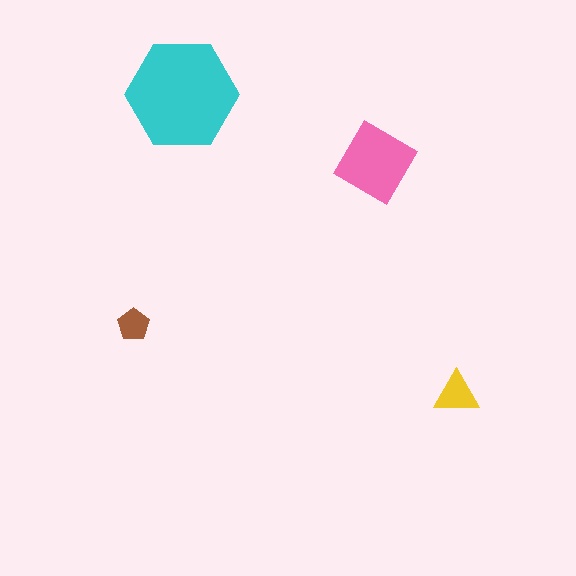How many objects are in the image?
There are 4 objects in the image.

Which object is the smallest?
The brown pentagon.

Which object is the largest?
The cyan hexagon.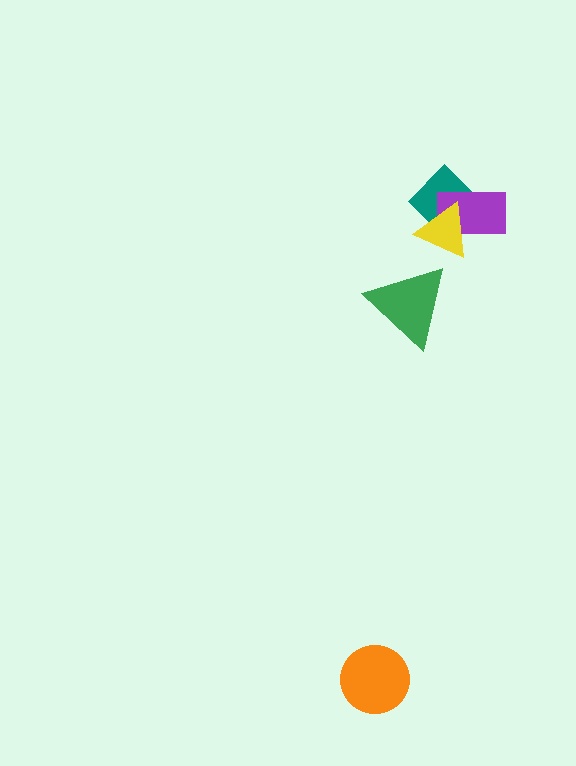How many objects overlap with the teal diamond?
2 objects overlap with the teal diamond.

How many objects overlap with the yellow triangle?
2 objects overlap with the yellow triangle.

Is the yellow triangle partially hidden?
No, no other shape covers it.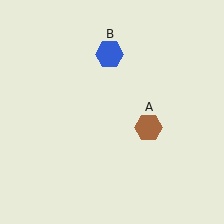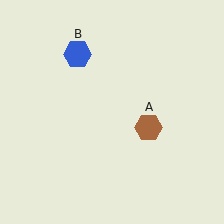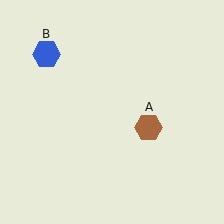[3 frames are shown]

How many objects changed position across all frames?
1 object changed position: blue hexagon (object B).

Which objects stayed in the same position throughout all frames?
Brown hexagon (object A) remained stationary.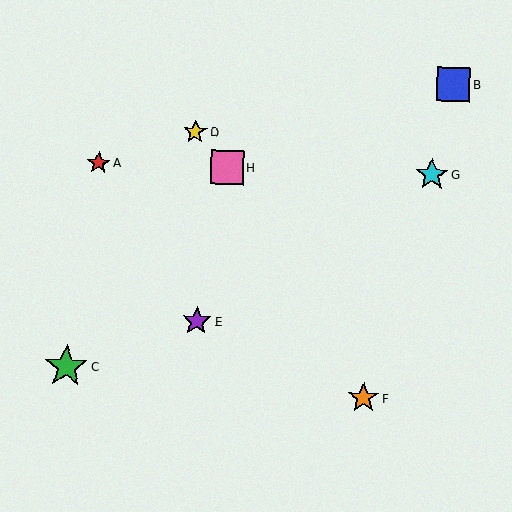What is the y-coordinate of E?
Object E is at y≈321.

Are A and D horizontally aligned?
No, A is at y≈163 and D is at y≈132.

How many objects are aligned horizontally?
3 objects (A, G, H) are aligned horizontally.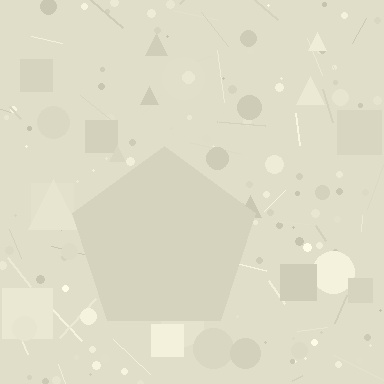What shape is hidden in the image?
A pentagon is hidden in the image.